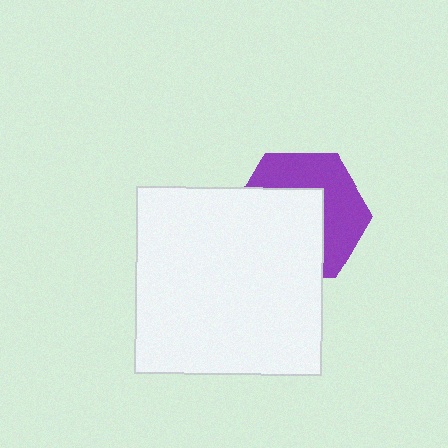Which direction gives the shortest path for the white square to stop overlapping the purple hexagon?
Moving toward the lower-left gives the shortest separation.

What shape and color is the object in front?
The object in front is a white square.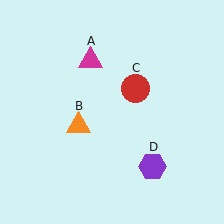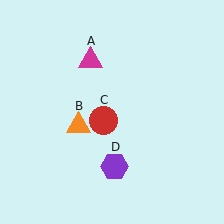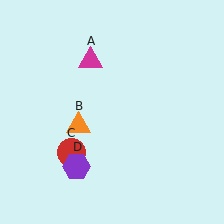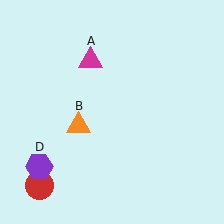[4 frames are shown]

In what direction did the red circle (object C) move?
The red circle (object C) moved down and to the left.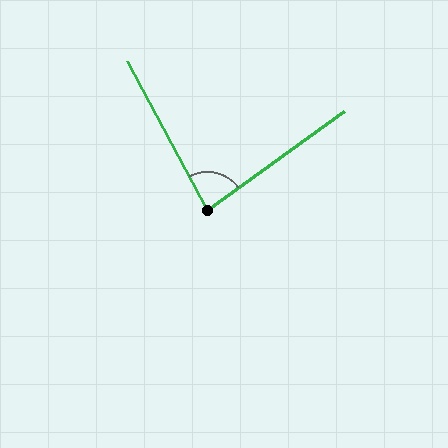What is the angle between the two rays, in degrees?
Approximately 82 degrees.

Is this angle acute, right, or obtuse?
It is acute.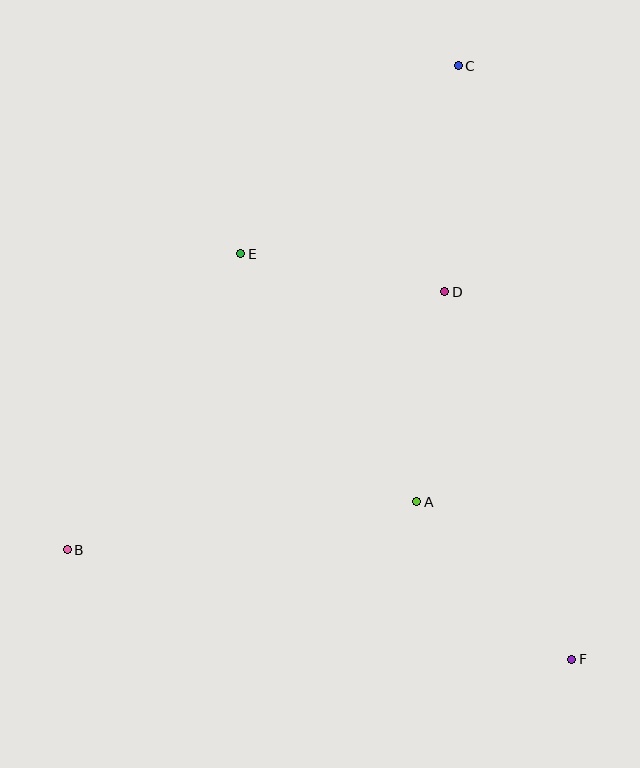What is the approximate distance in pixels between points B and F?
The distance between B and F is approximately 516 pixels.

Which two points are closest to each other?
Points D and E are closest to each other.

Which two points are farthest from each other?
Points B and C are farthest from each other.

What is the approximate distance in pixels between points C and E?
The distance between C and E is approximately 288 pixels.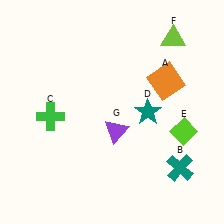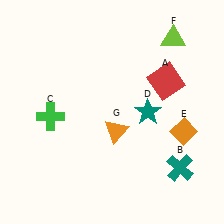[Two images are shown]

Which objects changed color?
A changed from orange to red. E changed from lime to orange. G changed from purple to orange.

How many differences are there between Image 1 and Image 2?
There are 3 differences between the two images.